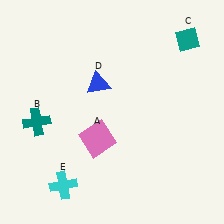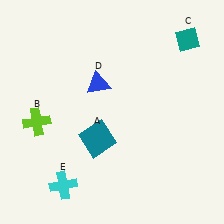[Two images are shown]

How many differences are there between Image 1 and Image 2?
There are 2 differences between the two images.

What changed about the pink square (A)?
In Image 1, A is pink. In Image 2, it changed to teal.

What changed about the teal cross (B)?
In Image 1, B is teal. In Image 2, it changed to lime.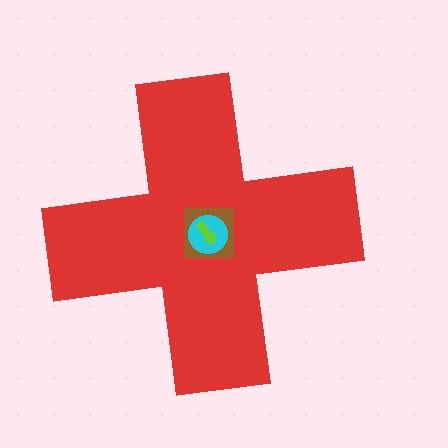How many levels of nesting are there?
4.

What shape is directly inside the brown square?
The cyan circle.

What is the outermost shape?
The red cross.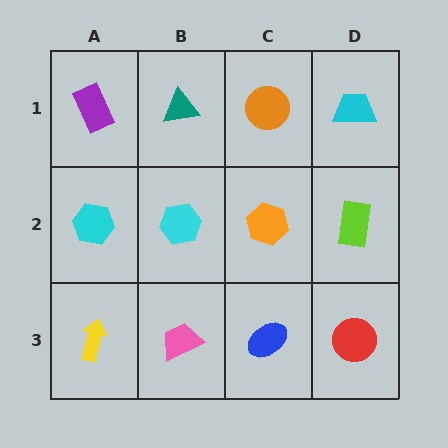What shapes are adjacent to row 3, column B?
A cyan hexagon (row 2, column B), a yellow arrow (row 3, column A), a blue ellipse (row 3, column C).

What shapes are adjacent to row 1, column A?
A cyan hexagon (row 2, column A), a teal triangle (row 1, column B).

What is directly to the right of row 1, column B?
An orange circle.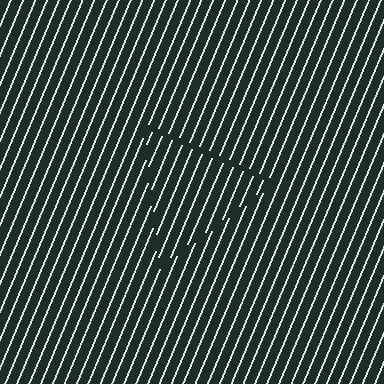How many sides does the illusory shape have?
3 sides — the line-ends trace a triangle.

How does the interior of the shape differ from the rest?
The interior of the shape contains the same grating, shifted by half a period — the contour is defined by the phase discontinuity where line-ends from the inner and outer gratings abut.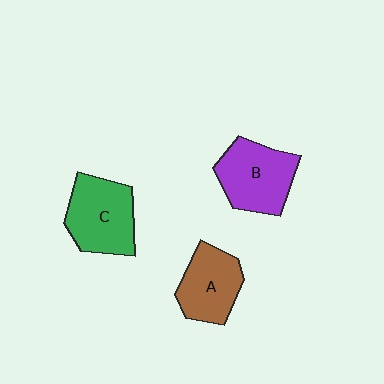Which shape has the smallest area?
Shape A (brown).